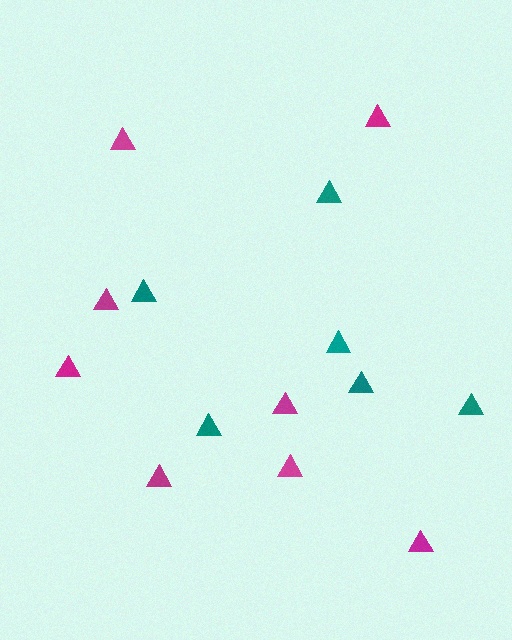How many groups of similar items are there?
There are 2 groups: one group of magenta triangles (8) and one group of teal triangles (6).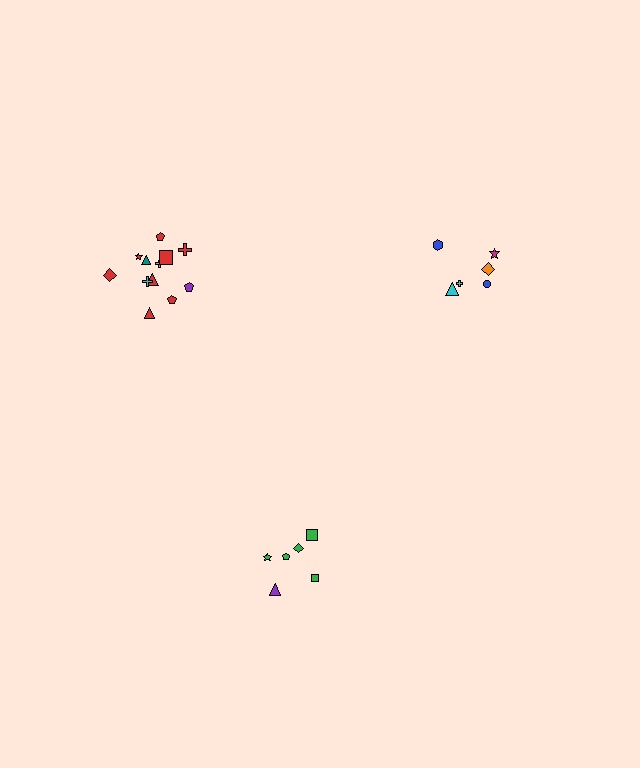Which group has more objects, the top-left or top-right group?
The top-left group.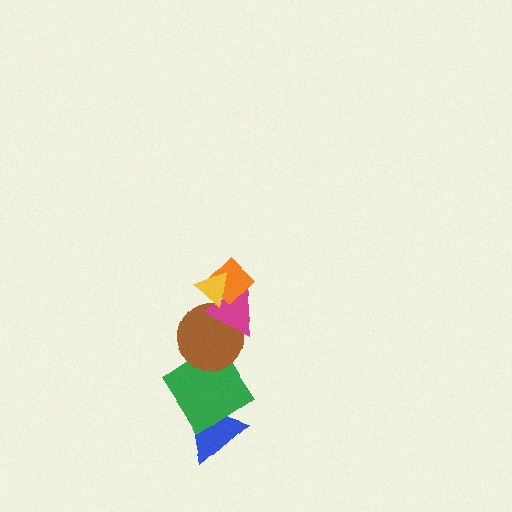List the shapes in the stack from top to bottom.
From top to bottom: the yellow triangle, the orange diamond, the magenta triangle, the brown circle, the green diamond, the blue triangle.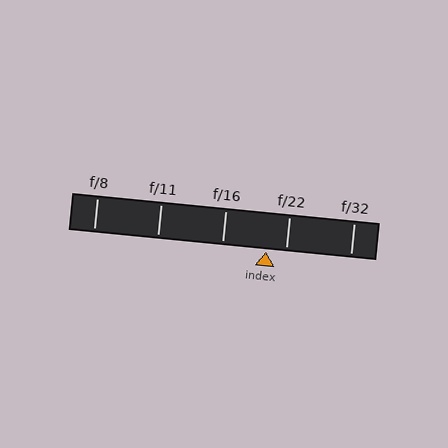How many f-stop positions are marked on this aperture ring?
There are 5 f-stop positions marked.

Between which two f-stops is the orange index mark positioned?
The index mark is between f/16 and f/22.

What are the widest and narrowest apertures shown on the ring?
The widest aperture shown is f/8 and the narrowest is f/32.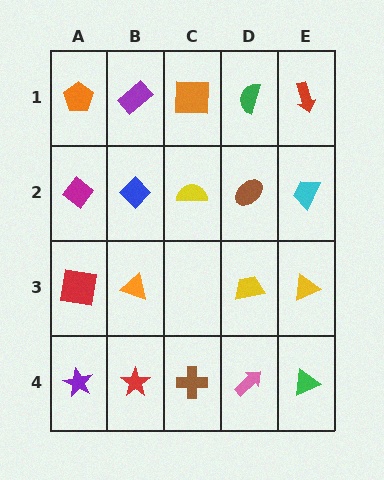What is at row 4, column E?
A green triangle.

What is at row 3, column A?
A red square.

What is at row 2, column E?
A cyan trapezoid.